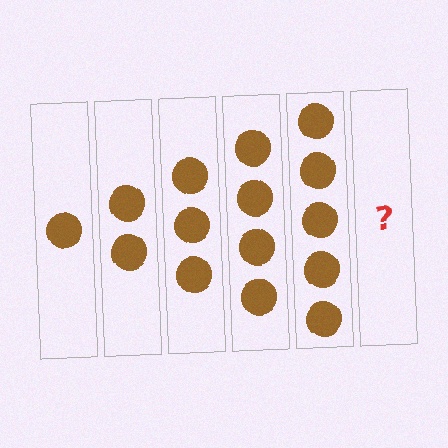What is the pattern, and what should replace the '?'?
The pattern is that each step adds one more circle. The '?' should be 6 circles.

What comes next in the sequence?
The next element should be 6 circles.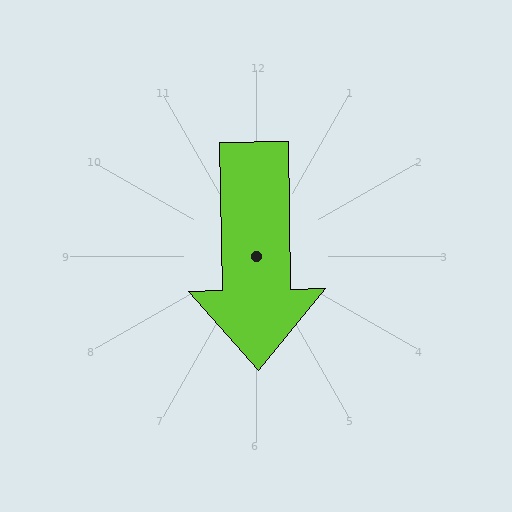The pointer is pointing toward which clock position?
Roughly 6 o'clock.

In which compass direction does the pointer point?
South.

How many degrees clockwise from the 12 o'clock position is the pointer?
Approximately 179 degrees.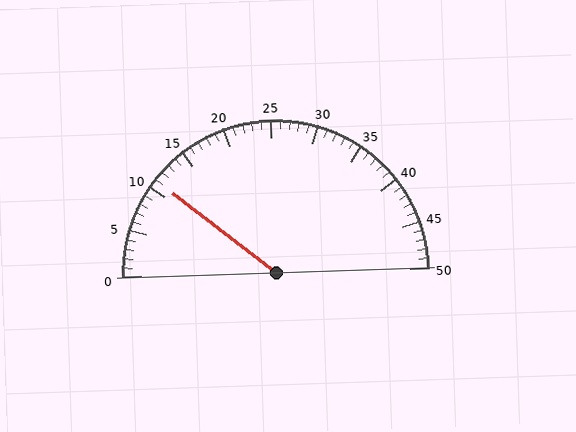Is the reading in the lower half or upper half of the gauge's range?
The reading is in the lower half of the range (0 to 50).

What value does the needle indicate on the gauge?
The needle indicates approximately 11.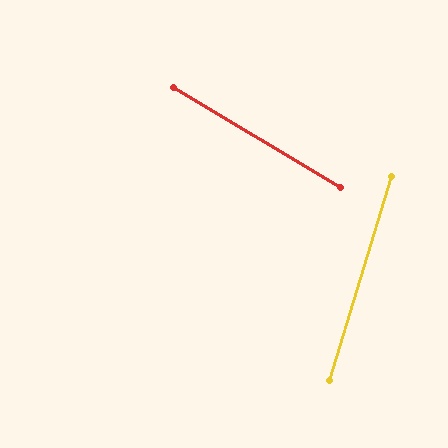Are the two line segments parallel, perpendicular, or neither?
Neither parallel nor perpendicular — they differ by about 76°.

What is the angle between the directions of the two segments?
Approximately 76 degrees.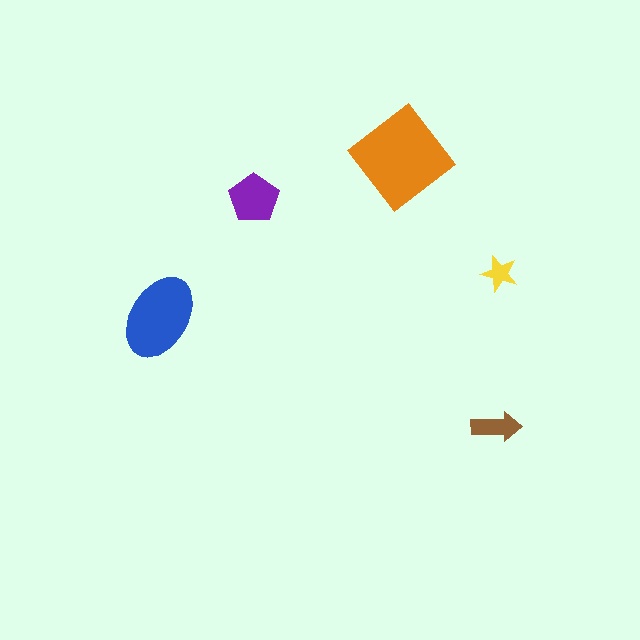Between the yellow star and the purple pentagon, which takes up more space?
The purple pentagon.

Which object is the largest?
The orange diamond.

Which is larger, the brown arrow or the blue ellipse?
The blue ellipse.